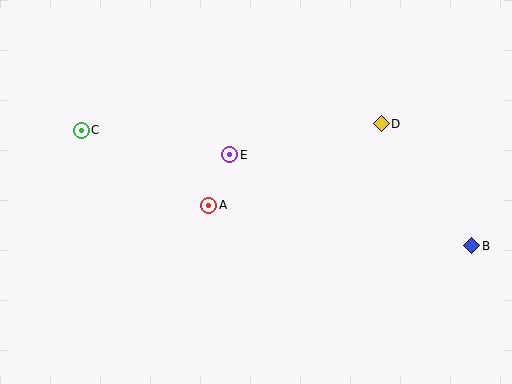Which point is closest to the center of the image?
Point E at (230, 155) is closest to the center.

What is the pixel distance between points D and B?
The distance between D and B is 152 pixels.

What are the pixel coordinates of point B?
Point B is at (472, 246).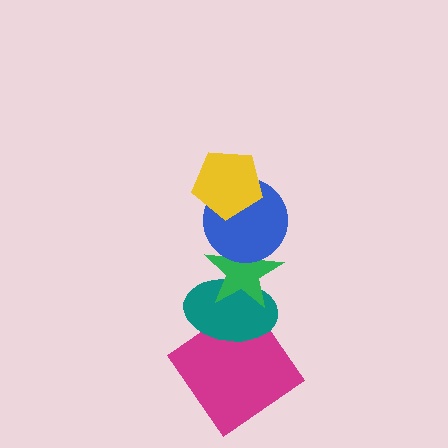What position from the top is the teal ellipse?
The teal ellipse is 4th from the top.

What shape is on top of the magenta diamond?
The teal ellipse is on top of the magenta diamond.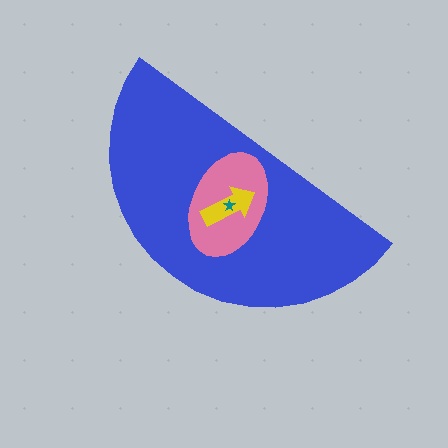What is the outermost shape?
The blue semicircle.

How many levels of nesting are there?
4.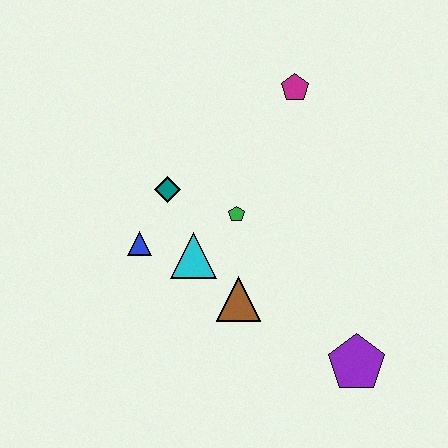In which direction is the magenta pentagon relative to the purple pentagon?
The magenta pentagon is above the purple pentagon.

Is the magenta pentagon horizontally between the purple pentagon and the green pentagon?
Yes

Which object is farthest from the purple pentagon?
The magenta pentagon is farthest from the purple pentagon.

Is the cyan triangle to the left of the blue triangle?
No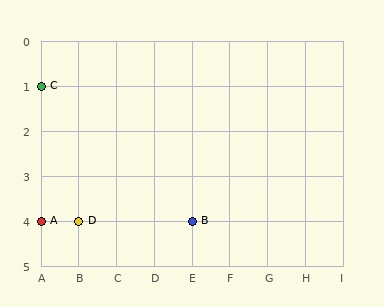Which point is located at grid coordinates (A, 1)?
Point C is at (A, 1).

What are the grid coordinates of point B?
Point B is at grid coordinates (E, 4).